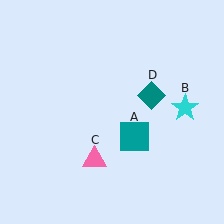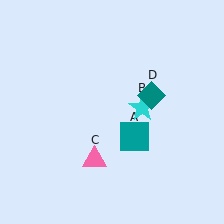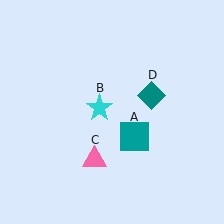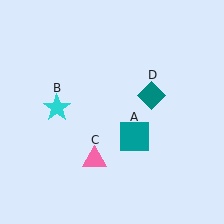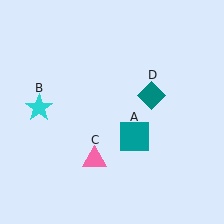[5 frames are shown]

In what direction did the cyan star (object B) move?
The cyan star (object B) moved left.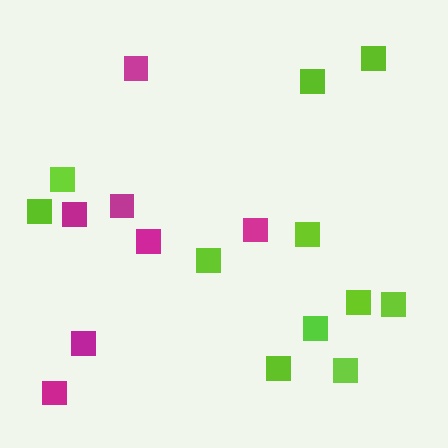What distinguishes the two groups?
There are 2 groups: one group of lime squares (11) and one group of magenta squares (7).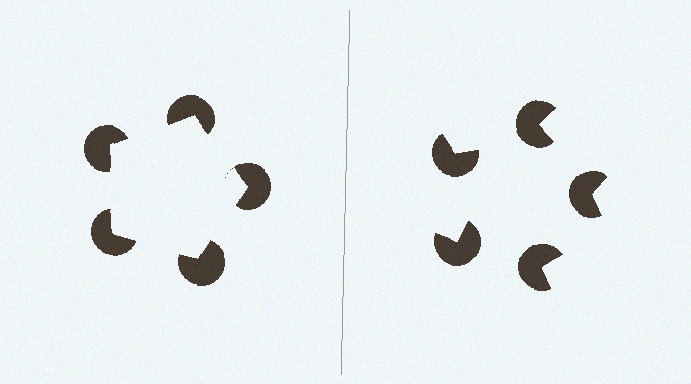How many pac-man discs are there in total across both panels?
10 — 5 on each side.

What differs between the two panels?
The pac-man discs are positioned identically on both sides; only the wedge orientations differ. On the left they align to a pentagon; on the right they are misaligned.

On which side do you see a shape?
An illusory pentagon appears on the left side. On the right side the wedge cuts are rotated, so no coherent shape forms.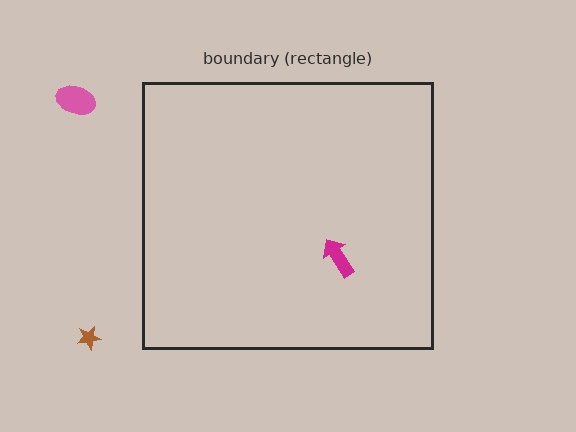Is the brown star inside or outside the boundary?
Outside.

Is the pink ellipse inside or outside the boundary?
Outside.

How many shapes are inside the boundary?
1 inside, 2 outside.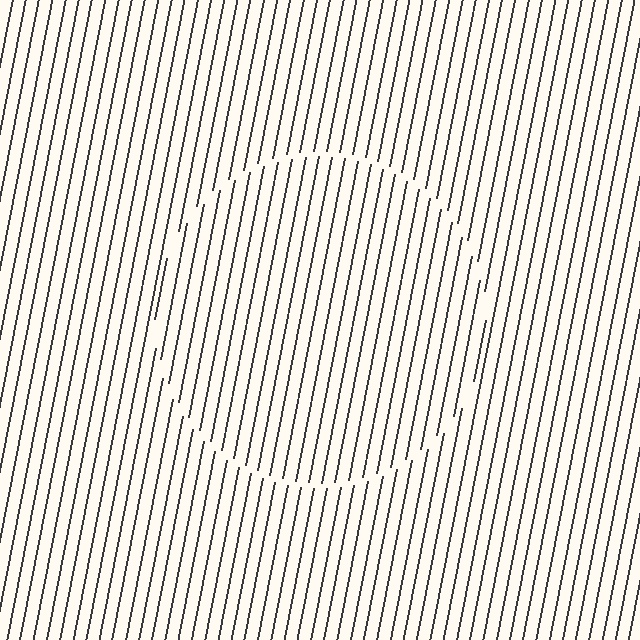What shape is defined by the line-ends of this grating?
An illusory circle. The interior of the shape contains the same grating, shifted by half a period — the contour is defined by the phase discontinuity where line-ends from the inner and outer gratings abut.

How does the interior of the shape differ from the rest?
The interior of the shape contains the same grating, shifted by half a period — the contour is defined by the phase discontinuity where line-ends from the inner and outer gratings abut.